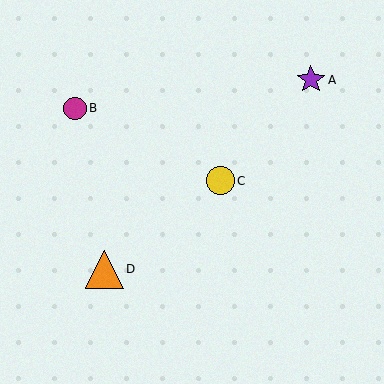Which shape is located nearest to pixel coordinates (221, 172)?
The yellow circle (labeled C) at (220, 181) is nearest to that location.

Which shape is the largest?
The orange triangle (labeled D) is the largest.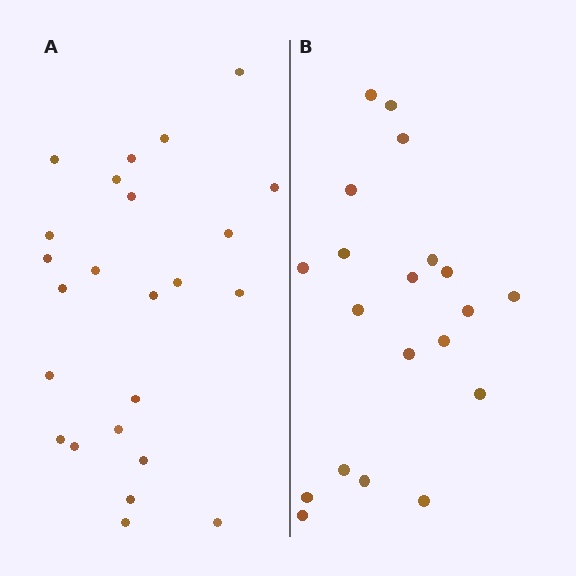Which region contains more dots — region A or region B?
Region A (the left region) has more dots.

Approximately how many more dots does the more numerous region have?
Region A has about 4 more dots than region B.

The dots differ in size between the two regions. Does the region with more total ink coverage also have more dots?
No. Region B has more total ink coverage because its dots are larger, but region A actually contains more individual dots. Total area can be misleading — the number of items is what matters here.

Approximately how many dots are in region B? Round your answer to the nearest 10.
About 20 dots.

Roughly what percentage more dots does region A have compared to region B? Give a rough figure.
About 20% more.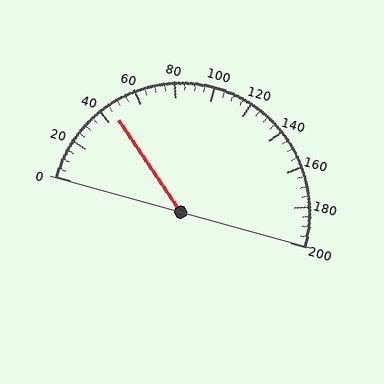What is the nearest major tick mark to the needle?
The nearest major tick mark is 40.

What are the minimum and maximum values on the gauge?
The gauge ranges from 0 to 200.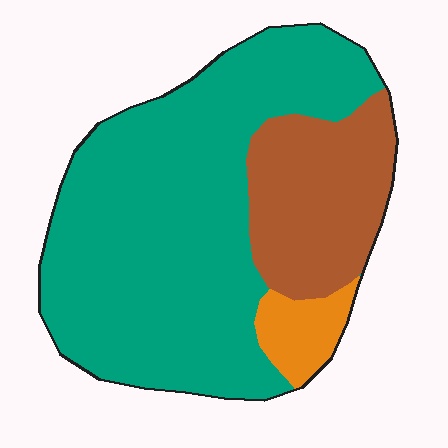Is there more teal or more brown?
Teal.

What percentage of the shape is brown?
Brown takes up about one quarter (1/4) of the shape.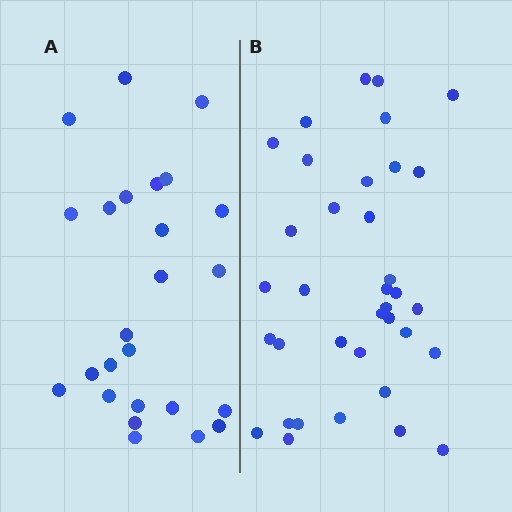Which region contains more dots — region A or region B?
Region B (the right region) has more dots.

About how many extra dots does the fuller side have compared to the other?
Region B has roughly 12 or so more dots than region A.